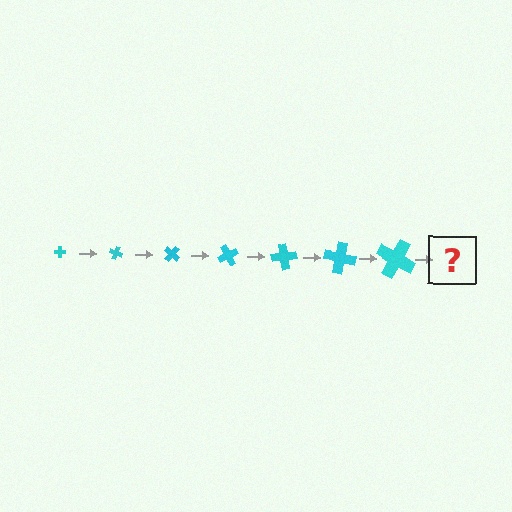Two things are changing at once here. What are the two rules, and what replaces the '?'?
The two rules are that the cross grows larger each step and it rotates 20 degrees each step. The '?' should be a cross, larger than the previous one and rotated 140 degrees from the start.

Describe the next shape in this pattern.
It should be a cross, larger than the previous one and rotated 140 degrees from the start.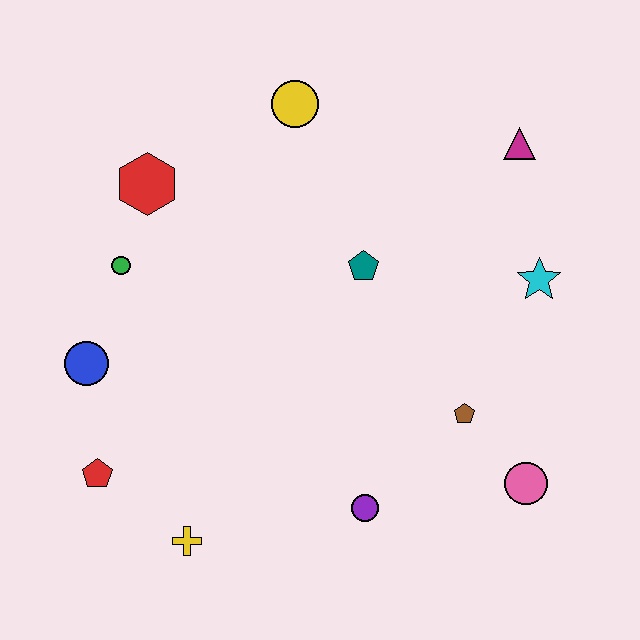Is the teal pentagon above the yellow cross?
Yes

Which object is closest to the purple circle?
The brown pentagon is closest to the purple circle.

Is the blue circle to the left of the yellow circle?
Yes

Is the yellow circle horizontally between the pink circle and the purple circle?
No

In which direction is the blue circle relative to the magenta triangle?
The blue circle is to the left of the magenta triangle.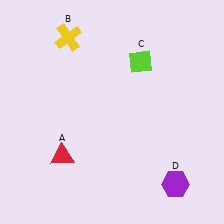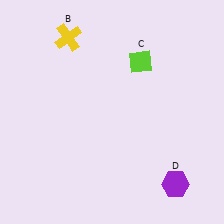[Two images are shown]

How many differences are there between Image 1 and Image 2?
There is 1 difference between the two images.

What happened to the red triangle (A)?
The red triangle (A) was removed in Image 2. It was in the bottom-left area of Image 1.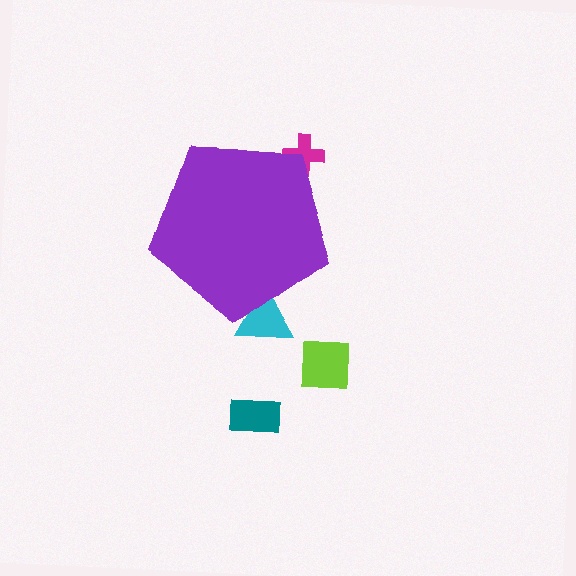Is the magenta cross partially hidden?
Yes, the magenta cross is partially hidden behind the purple pentagon.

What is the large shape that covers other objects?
A purple pentagon.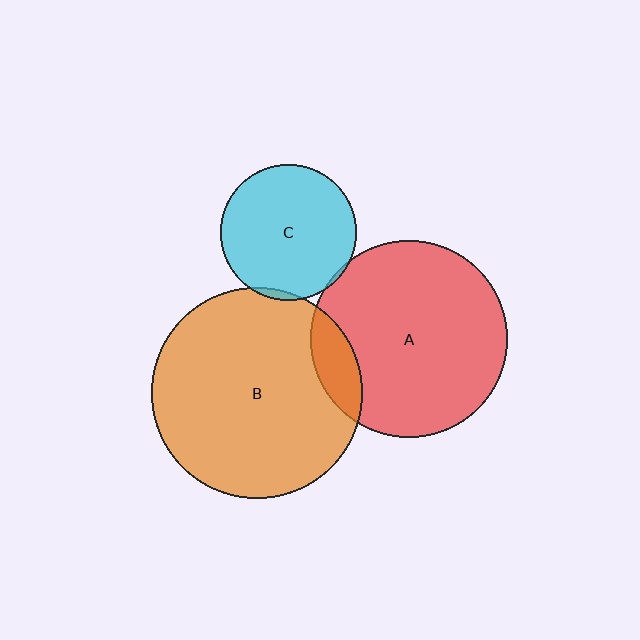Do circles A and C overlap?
Yes.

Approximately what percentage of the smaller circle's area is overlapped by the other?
Approximately 5%.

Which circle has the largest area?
Circle B (orange).